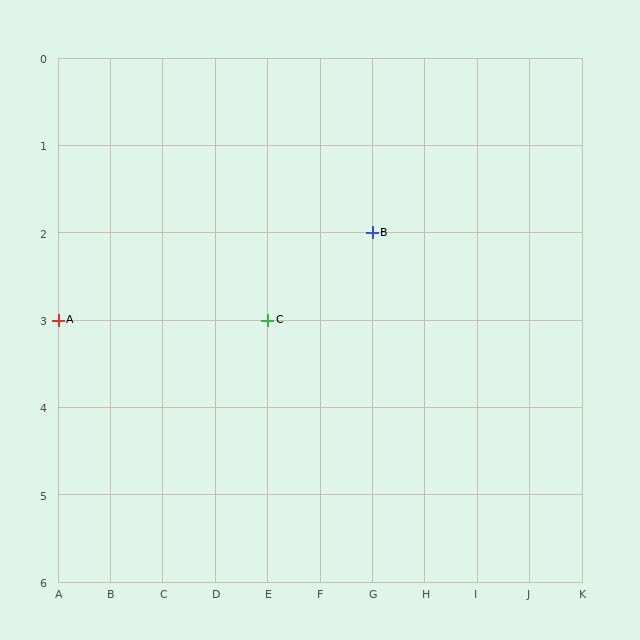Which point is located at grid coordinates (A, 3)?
Point A is at (A, 3).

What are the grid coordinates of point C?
Point C is at grid coordinates (E, 3).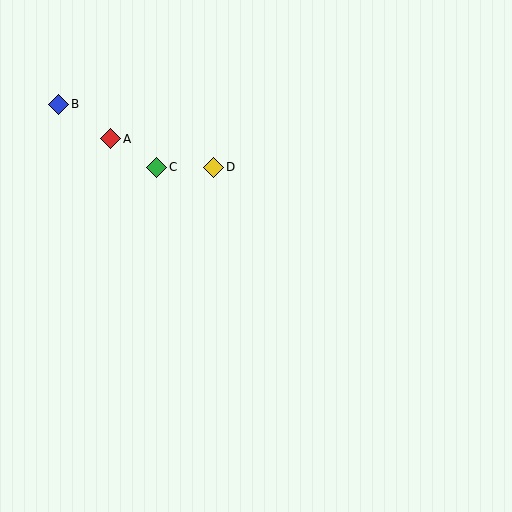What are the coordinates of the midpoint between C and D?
The midpoint between C and D is at (185, 167).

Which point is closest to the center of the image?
Point D at (214, 167) is closest to the center.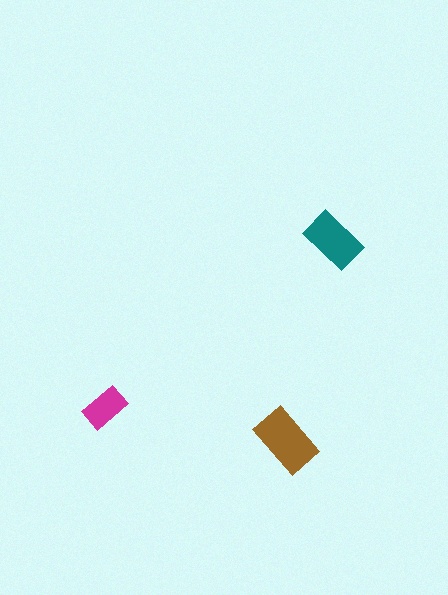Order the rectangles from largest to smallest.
the brown one, the teal one, the magenta one.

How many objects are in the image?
There are 3 objects in the image.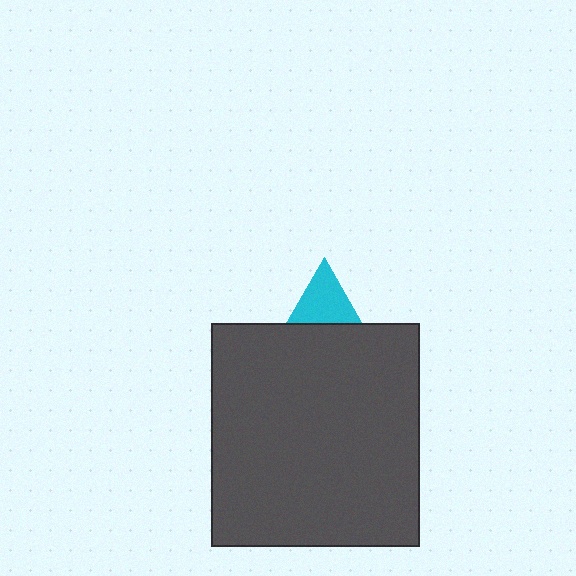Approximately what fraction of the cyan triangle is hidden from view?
Roughly 58% of the cyan triangle is hidden behind the dark gray rectangle.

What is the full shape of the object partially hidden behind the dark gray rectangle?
The partially hidden object is a cyan triangle.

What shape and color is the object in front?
The object in front is a dark gray rectangle.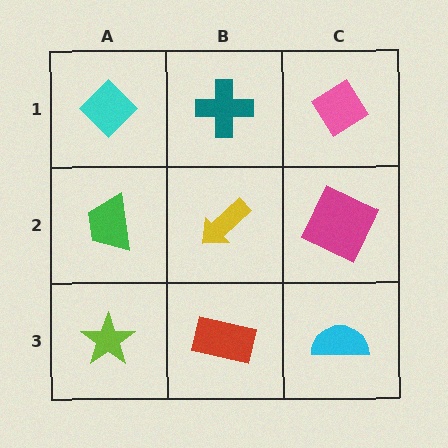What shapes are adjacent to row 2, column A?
A cyan diamond (row 1, column A), a lime star (row 3, column A), a yellow arrow (row 2, column B).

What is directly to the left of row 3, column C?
A red rectangle.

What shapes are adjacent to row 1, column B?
A yellow arrow (row 2, column B), a cyan diamond (row 1, column A), a pink diamond (row 1, column C).